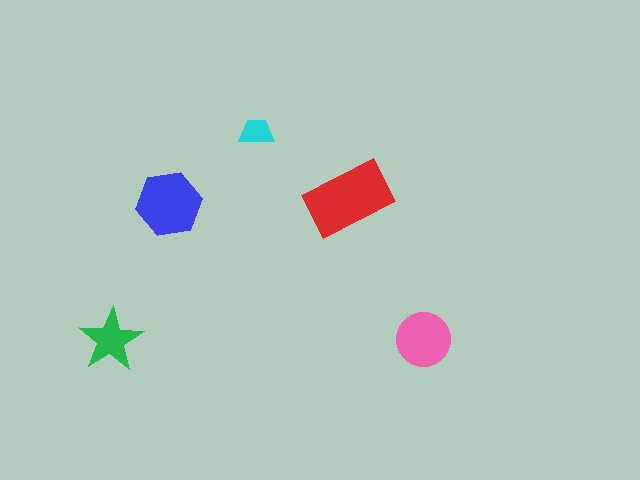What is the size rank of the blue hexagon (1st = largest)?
2nd.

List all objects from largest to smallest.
The red rectangle, the blue hexagon, the pink circle, the green star, the cyan trapezoid.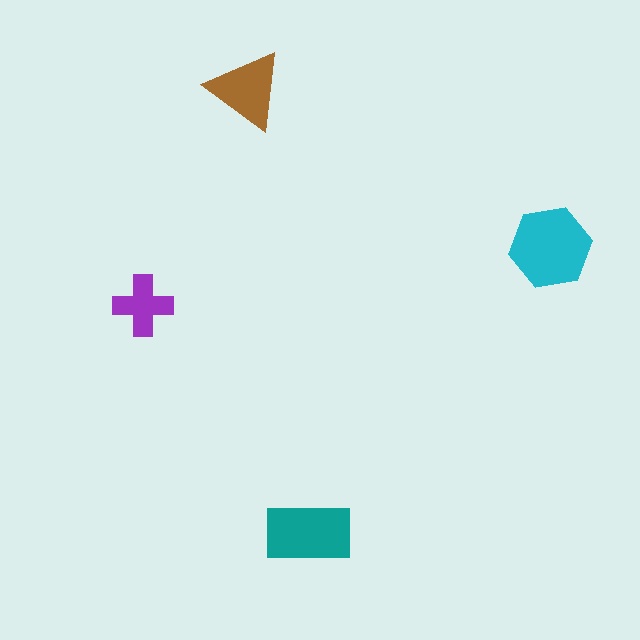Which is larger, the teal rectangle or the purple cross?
The teal rectangle.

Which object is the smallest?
The purple cross.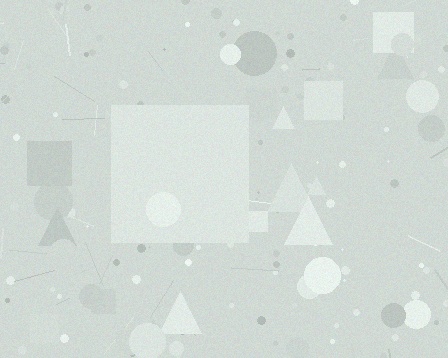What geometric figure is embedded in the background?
A square is embedded in the background.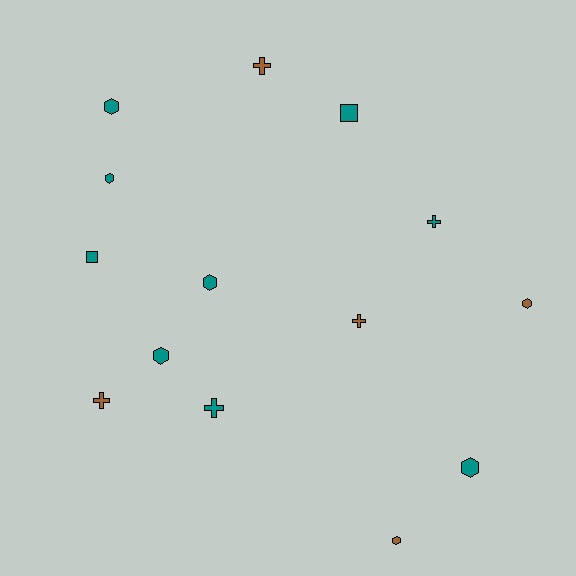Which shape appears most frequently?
Hexagon, with 7 objects.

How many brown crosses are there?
There are 3 brown crosses.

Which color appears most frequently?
Teal, with 9 objects.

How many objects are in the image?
There are 14 objects.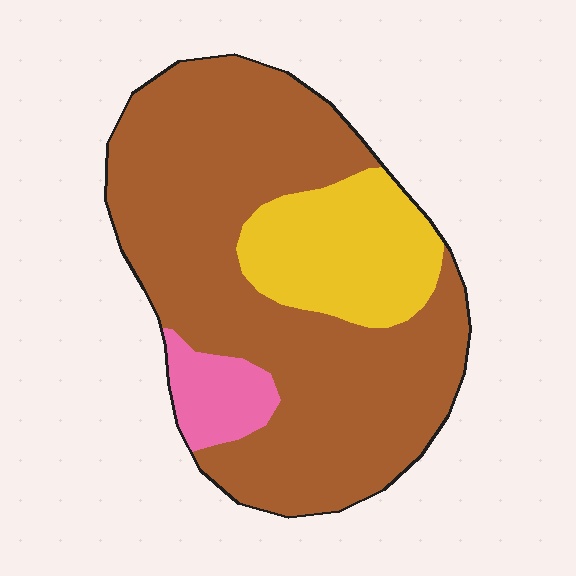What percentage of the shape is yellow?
Yellow covers 20% of the shape.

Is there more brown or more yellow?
Brown.